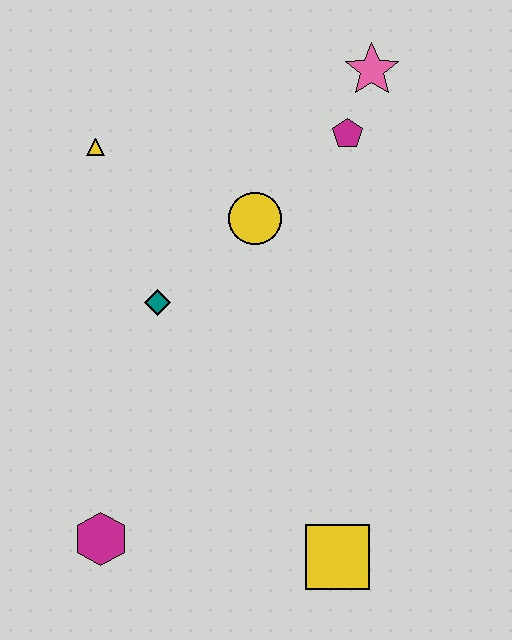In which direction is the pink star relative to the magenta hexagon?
The pink star is above the magenta hexagon.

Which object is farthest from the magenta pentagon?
The magenta hexagon is farthest from the magenta pentagon.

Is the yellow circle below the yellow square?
No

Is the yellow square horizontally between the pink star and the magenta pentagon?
No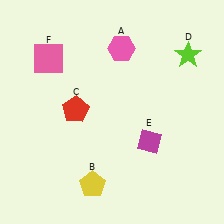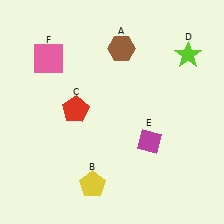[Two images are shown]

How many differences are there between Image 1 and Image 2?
There is 1 difference between the two images.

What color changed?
The hexagon (A) changed from pink in Image 1 to brown in Image 2.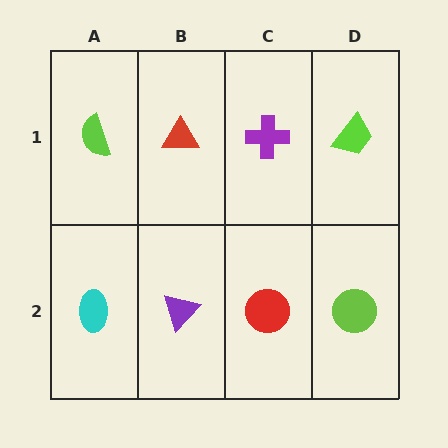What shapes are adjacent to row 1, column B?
A purple triangle (row 2, column B), a lime semicircle (row 1, column A), a purple cross (row 1, column C).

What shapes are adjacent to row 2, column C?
A purple cross (row 1, column C), a purple triangle (row 2, column B), a lime circle (row 2, column D).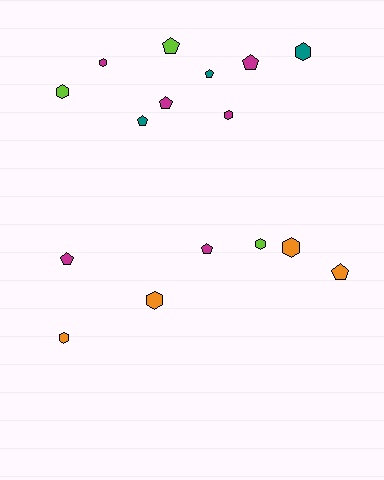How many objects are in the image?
There are 16 objects.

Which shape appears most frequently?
Hexagon, with 8 objects.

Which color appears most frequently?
Magenta, with 6 objects.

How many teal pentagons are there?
There are 2 teal pentagons.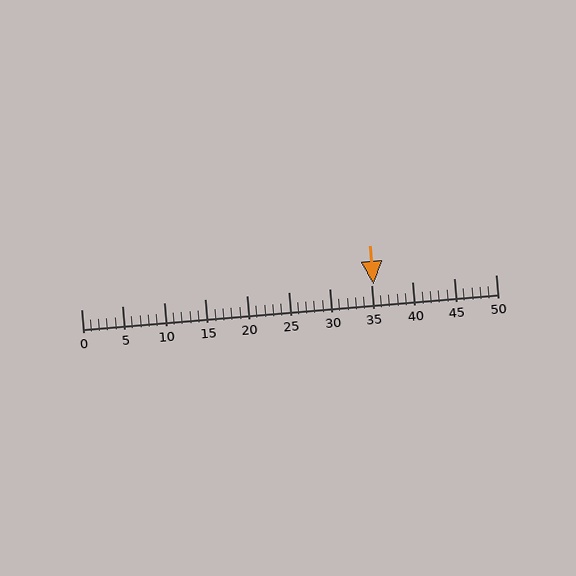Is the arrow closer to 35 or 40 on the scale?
The arrow is closer to 35.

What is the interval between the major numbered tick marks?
The major tick marks are spaced 5 units apart.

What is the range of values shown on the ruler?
The ruler shows values from 0 to 50.